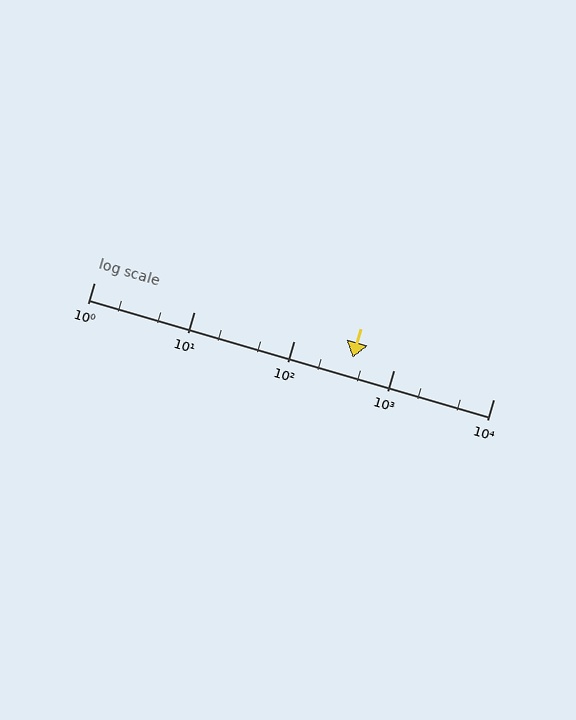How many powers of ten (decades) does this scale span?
The scale spans 4 decades, from 1 to 10000.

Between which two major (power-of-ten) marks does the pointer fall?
The pointer is between 100 and 1000.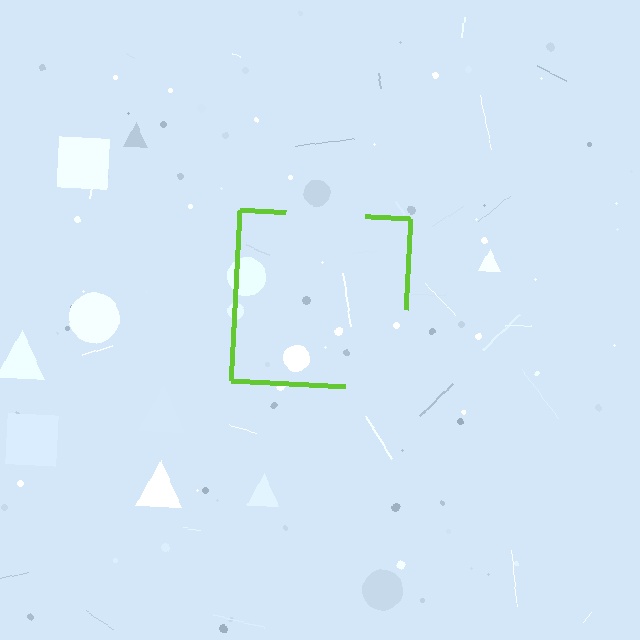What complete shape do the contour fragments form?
The contour fragments form a square.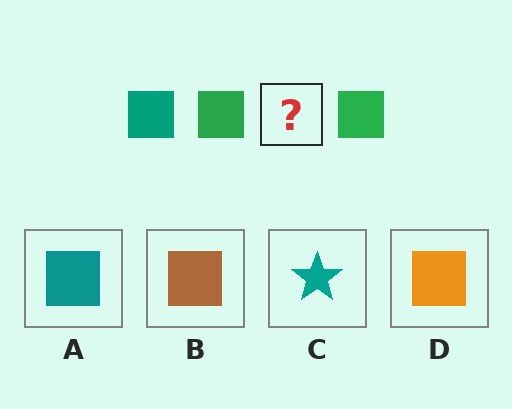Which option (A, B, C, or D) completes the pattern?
A.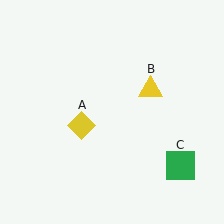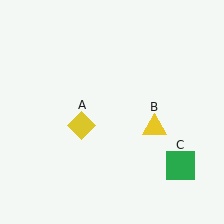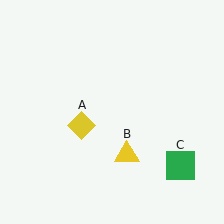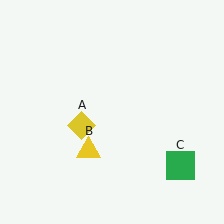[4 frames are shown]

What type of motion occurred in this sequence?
The yellow triangle (object B) rotated clockwise around the center of the scene.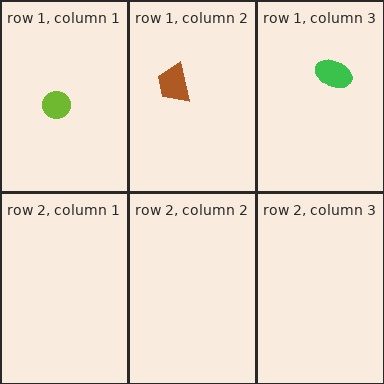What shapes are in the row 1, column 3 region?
The green ellipse.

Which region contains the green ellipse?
The row 1, column 3 region.